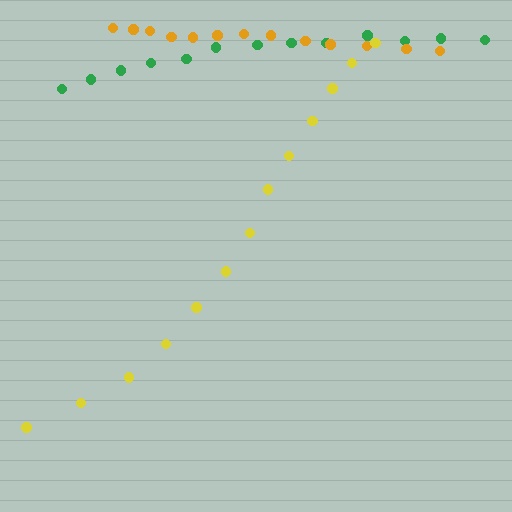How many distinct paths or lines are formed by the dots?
There are 3 distinct paths.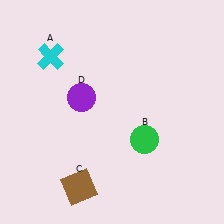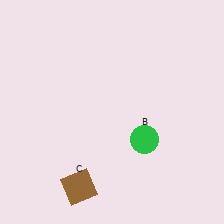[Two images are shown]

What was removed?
The cyan cross (A), the purple circle (D) were removed in Image 2.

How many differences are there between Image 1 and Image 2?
There are 2 differences between the two images.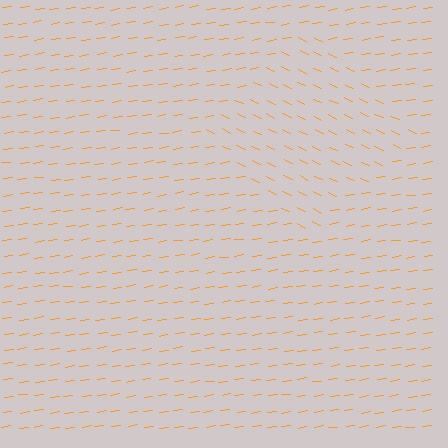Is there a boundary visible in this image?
Yes, there is a texture boundary formed by a change in line orientation.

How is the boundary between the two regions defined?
The boundary is defined purely by a change in line orientation (approximately 34 degrees difference). All lines are the same color and thickness.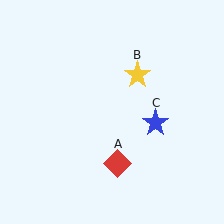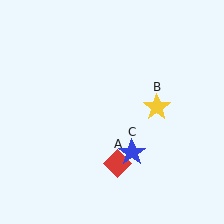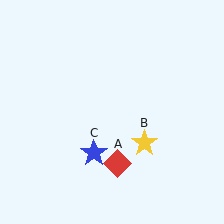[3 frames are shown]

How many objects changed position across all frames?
2 objects changed position: yellow star (object B), blue star (object C).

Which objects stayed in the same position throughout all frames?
Red diamond (object A) remained stationary.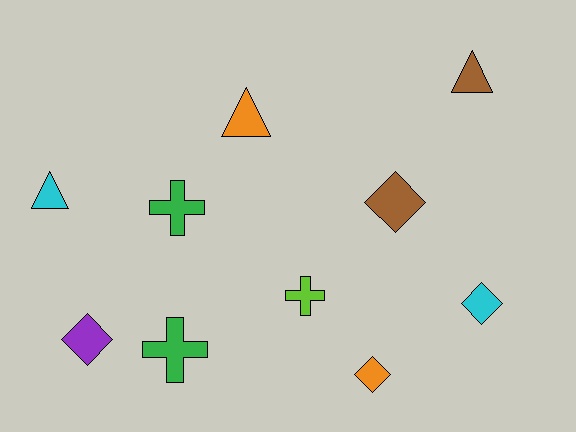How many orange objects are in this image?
There are 2 orange objects.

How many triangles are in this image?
There are 3 triangles.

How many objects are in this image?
There are 10 objects.